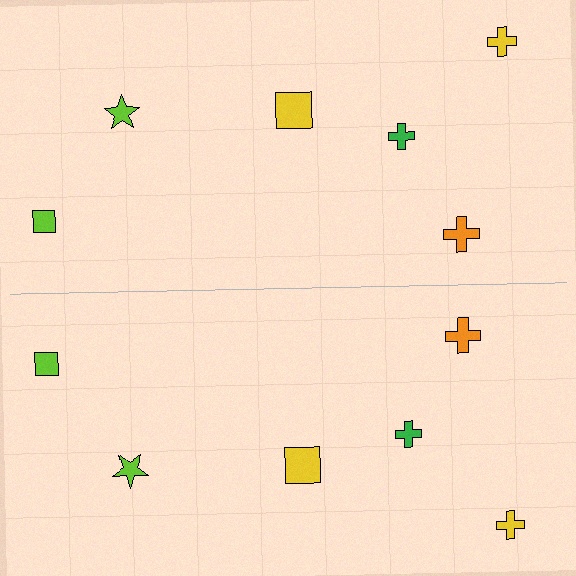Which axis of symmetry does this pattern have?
The pattern has a horizontal axis of symmetry running through the center of the image.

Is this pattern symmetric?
Yes, this pattern has bilateral (reflection) symmetry.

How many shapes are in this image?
There are 12 shapes in this image.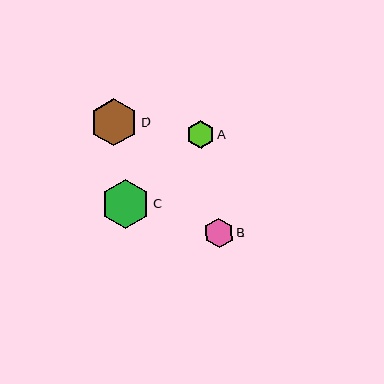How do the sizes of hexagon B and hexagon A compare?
Hexagon B and hexagon A are approximately the same size.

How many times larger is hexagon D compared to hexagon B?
Hexagon D is approximately 1.6 times the size of hexagon B.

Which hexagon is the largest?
Hexagon C is the largest with a size of approximately 49 pixels.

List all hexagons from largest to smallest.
From largest to smallest: C, D, B, A.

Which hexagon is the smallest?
Hexagon A is the smallest with a size of approximately 28 pixels.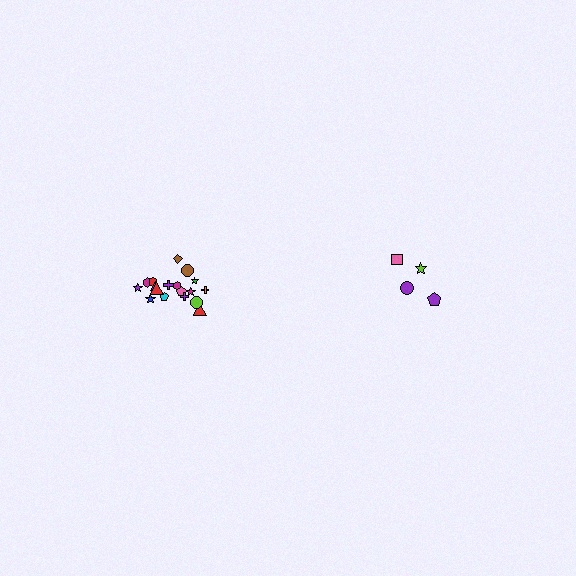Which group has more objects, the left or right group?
The left group.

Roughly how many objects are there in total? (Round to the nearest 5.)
Roughly 20 objects in total.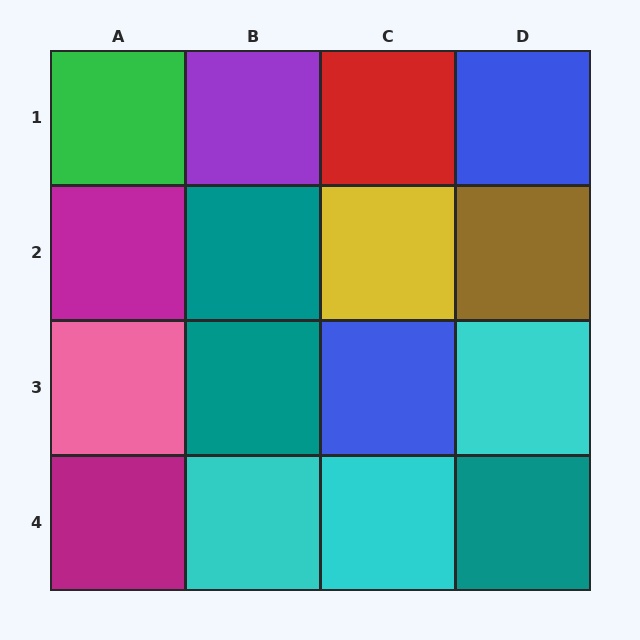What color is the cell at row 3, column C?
Blue.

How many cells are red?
1 cell is red.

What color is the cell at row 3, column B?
Teal.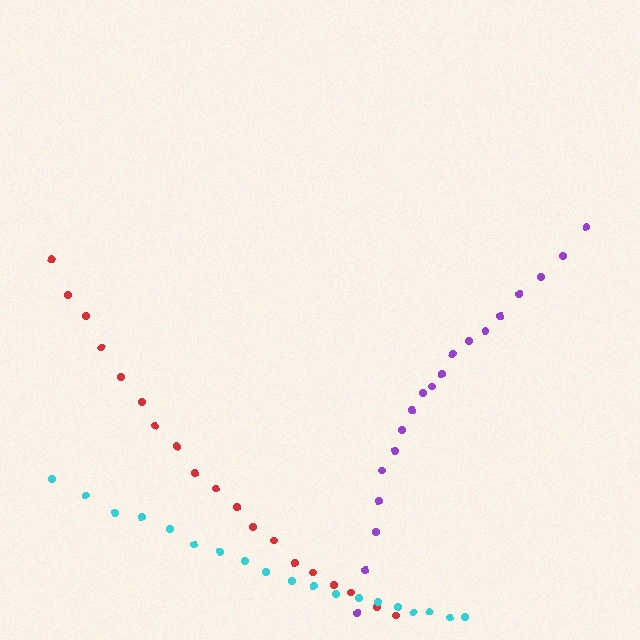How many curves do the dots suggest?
There are 3 distinct paths.